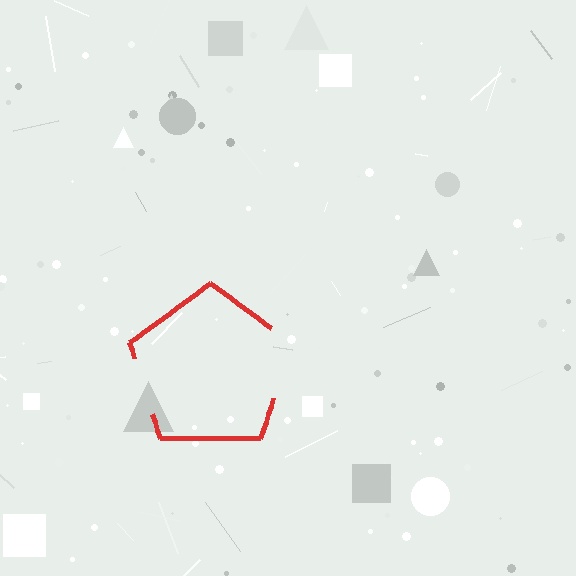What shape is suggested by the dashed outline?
The dashed outline suggests a pentagon.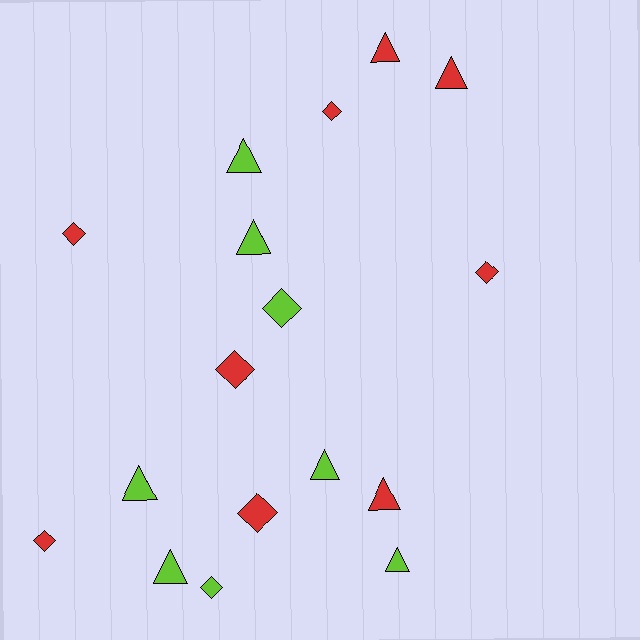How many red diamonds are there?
There are 6 red diamonds.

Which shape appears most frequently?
Triangle, with 9 objects.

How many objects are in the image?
There are 17 objects.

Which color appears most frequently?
Red, with 9 objects.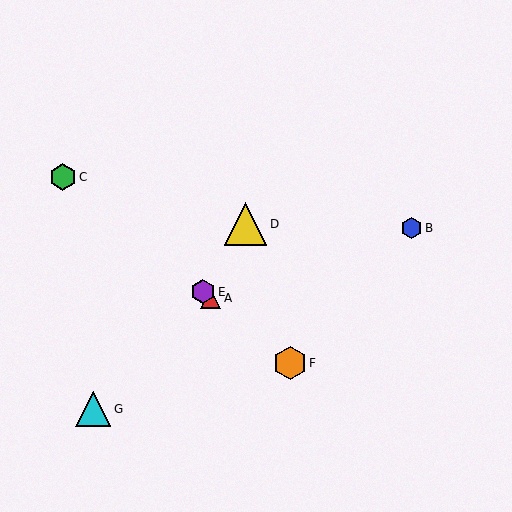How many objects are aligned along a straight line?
4 objects (A, C, E, F) are aligned along a straight line.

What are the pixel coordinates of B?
Object B is at (411, 228).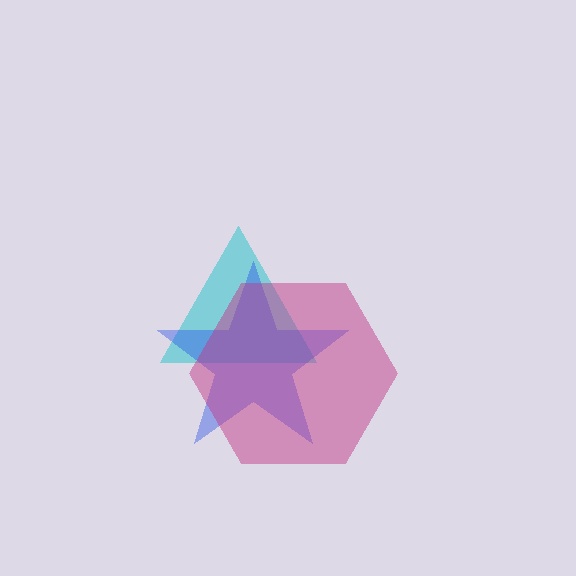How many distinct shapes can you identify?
There are 3 distinct shapes: a cyan triangle, a blue star, a magenta hexagon.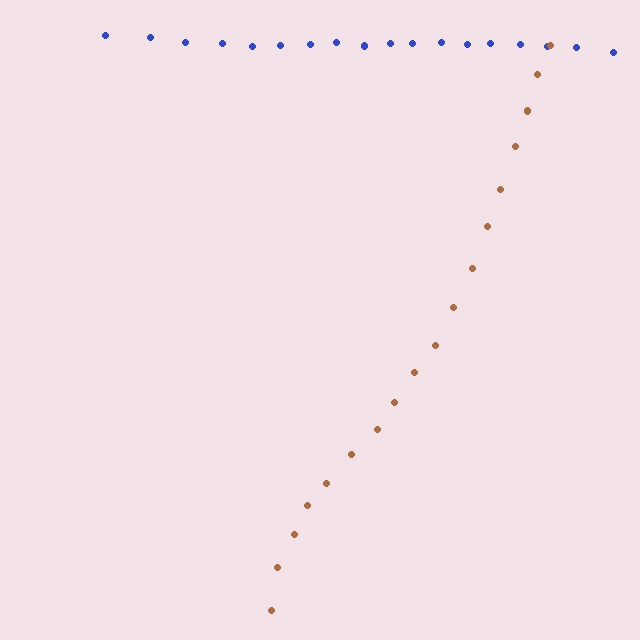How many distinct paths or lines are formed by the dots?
There are 2 distinct paths.